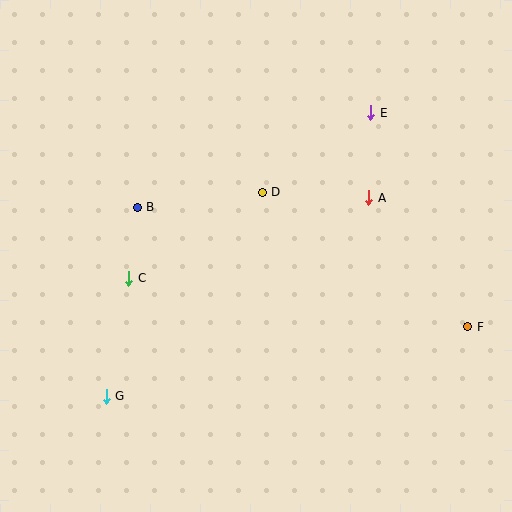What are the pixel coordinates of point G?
Point G is at (106, 396).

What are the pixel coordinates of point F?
Point F is at (468, 327).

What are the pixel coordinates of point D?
Point D is at (262, 192).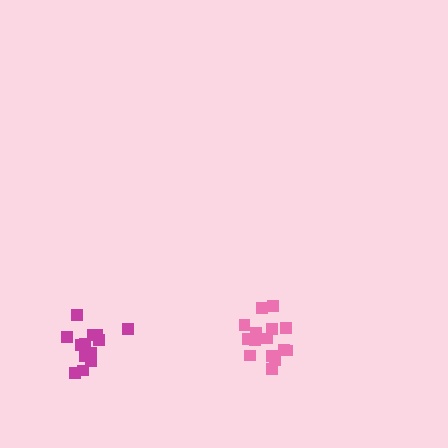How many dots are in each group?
Group 1: 13 dots, Group 2: 15 dots (28 total).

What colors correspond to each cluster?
The clusters are colored: magenta, pink.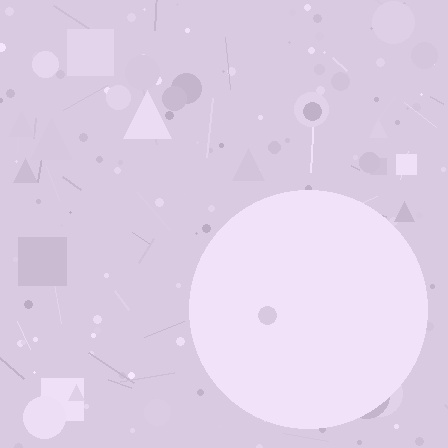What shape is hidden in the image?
A circle is hidden in the image.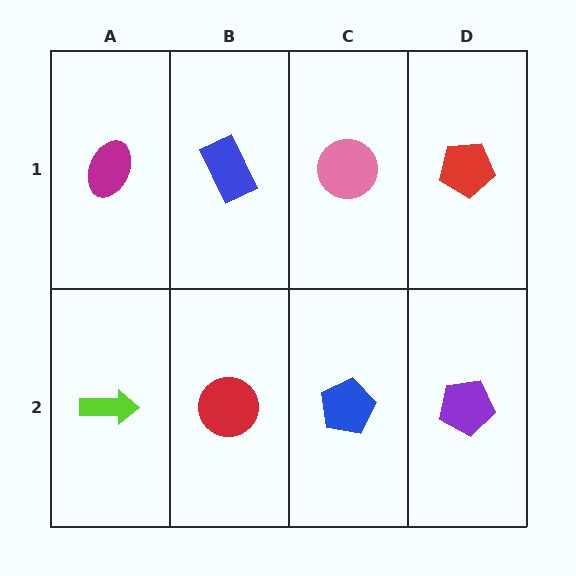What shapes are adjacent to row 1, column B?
A red circle (row 2, column B), a magenta ellipse (row 1, column A), a pink circle (row 1, column C).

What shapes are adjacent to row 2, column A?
A magenta ellipse (row 1, column A), a red circle (row 2, column B).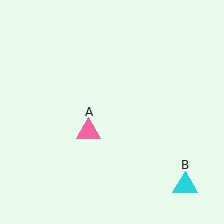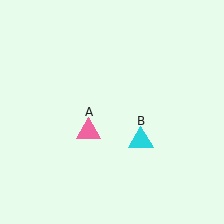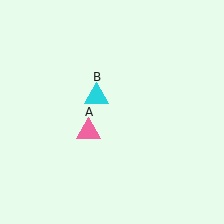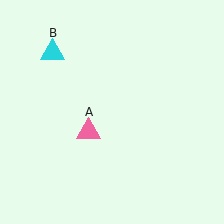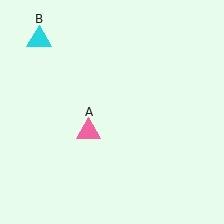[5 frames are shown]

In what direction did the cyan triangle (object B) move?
The cyan triangle (object B) moved up and to the left.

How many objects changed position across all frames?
1 object changed position: cyan triangle (object B).